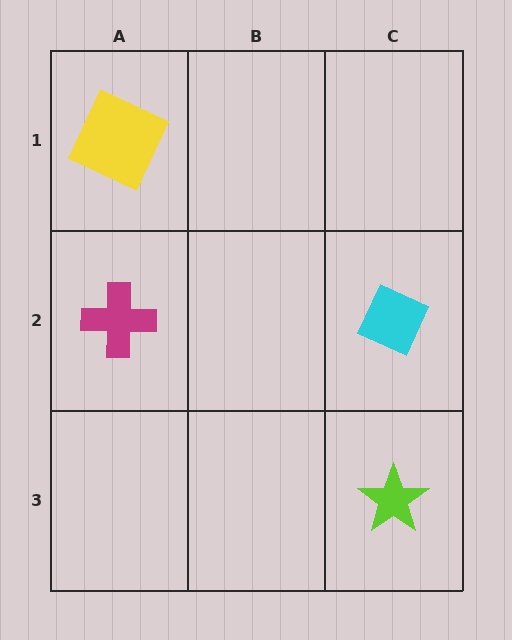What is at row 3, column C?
A lime star.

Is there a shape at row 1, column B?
No, that cell is empty.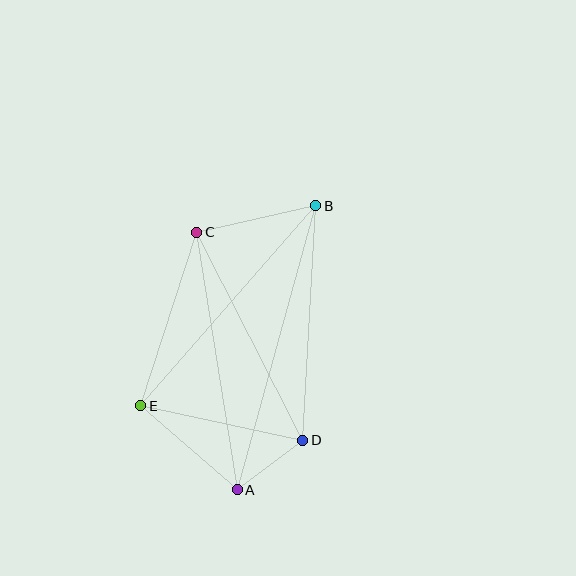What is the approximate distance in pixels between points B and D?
The distance between B and D is approximately 235 pixels.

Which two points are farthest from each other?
Points A and B are farthest from each other.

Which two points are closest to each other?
Points A and D are closest to each other.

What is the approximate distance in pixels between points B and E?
The distance between B and E is approximately 266 pixels.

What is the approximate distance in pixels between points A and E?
The distance between A and E is approximately 128 pixels.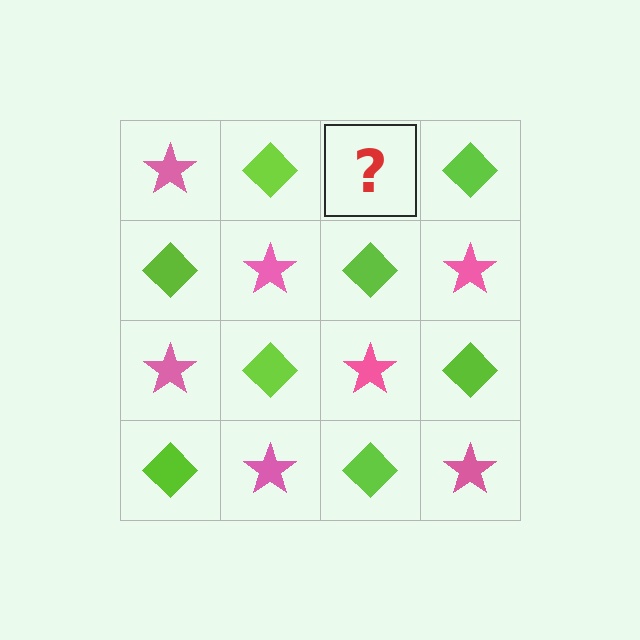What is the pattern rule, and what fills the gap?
The rule is that it alternates pink star and lime diamond in a checkerboard pattern. The gap should be filled with a pink star.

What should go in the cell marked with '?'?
The missing cell should contain a pink star.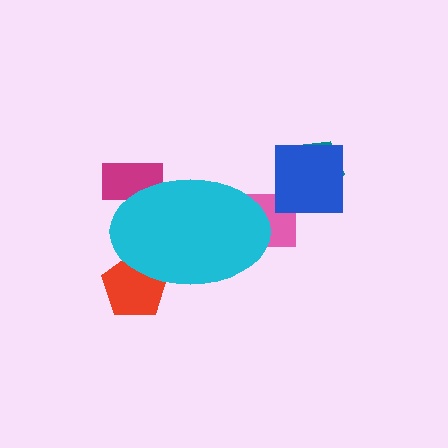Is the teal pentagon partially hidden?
No, the teal pentagon is fully visible.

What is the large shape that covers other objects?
A cyan ellipse.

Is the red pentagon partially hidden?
Yes, the red pentagon is partially hidden behind the cyan ellipse.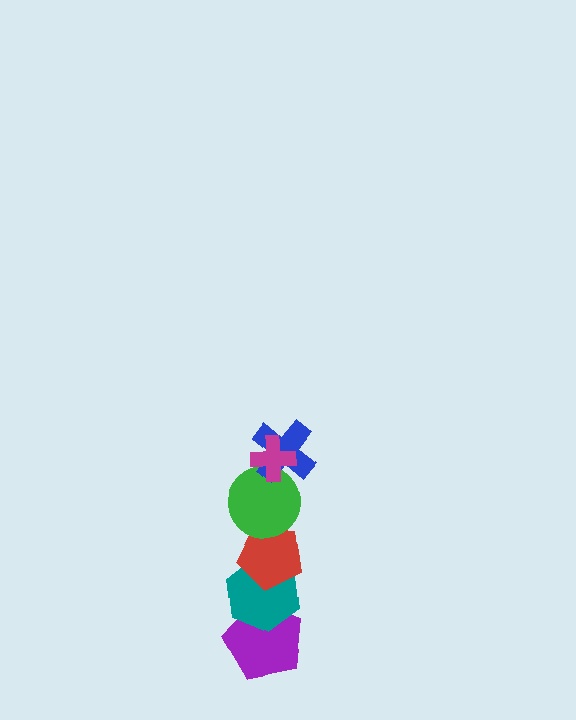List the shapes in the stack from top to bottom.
From top to bottom: the magenta cross, the blue cross, the green circle, the red pentagon, the teal hexagon, the purple pentagon.